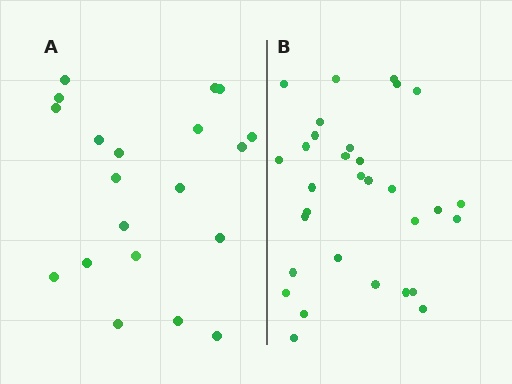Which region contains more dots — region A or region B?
Region B (the right region) has more dots.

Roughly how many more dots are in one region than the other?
Region B has roughly 12 or so more dots than region A.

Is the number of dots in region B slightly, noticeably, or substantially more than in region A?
Region B has substantially more. The ratio is roughly 1.6 to 1.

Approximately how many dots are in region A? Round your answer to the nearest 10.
About 20 dots.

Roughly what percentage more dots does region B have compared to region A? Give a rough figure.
About 55% more.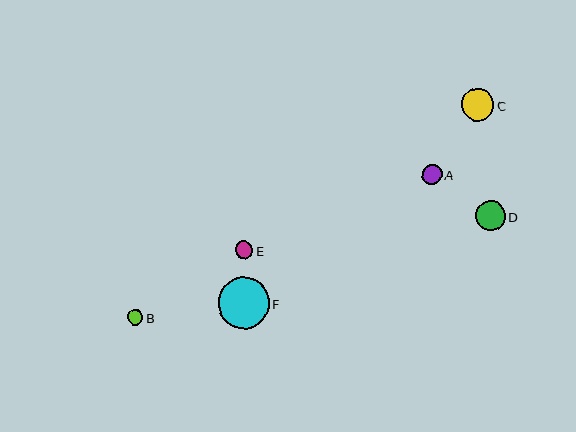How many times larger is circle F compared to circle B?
Circle F is approximately 3.2 times the size of circle B.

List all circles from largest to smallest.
From largest to smallest: F, C, D, A, E, B.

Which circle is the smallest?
Circle B is the smallest with a size of approximately 16 pixels.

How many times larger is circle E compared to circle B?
Circle E is approximately 1.1 times the size of circle B.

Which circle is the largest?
Circle F is the largest with a size of approximately 51 pixels.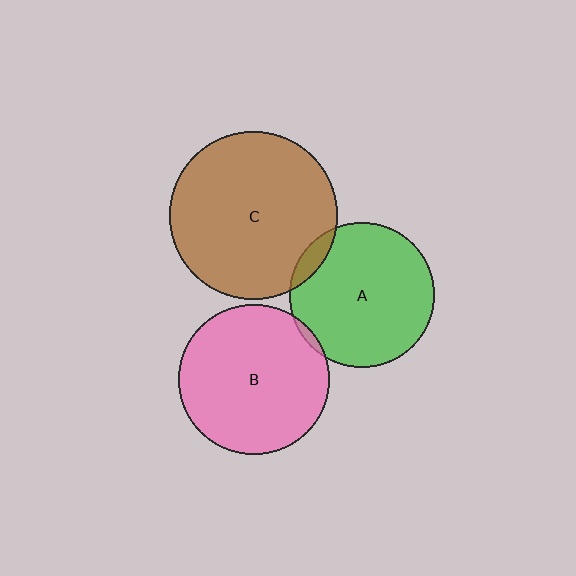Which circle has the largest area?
Circle C (brown).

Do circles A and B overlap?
Yes.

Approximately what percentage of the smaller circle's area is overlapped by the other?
Approximately 5%.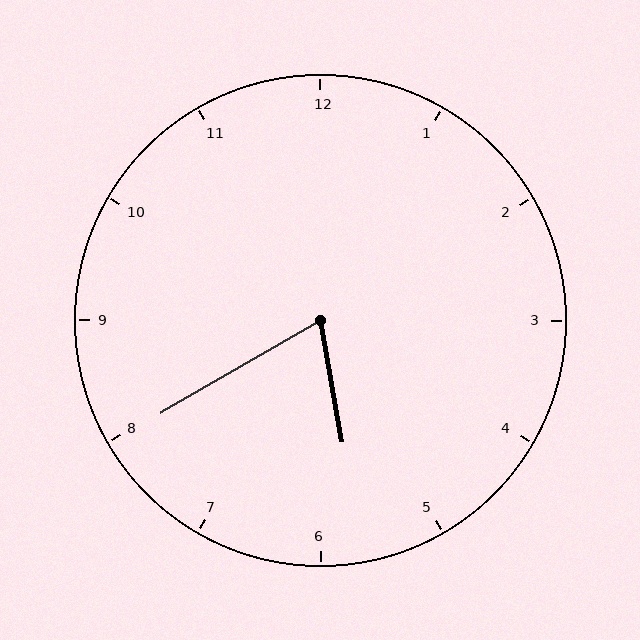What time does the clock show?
5:40.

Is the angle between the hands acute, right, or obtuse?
It is acute.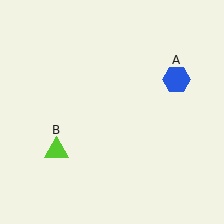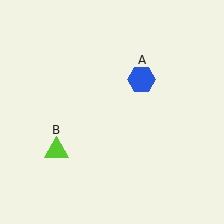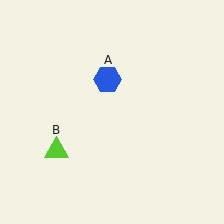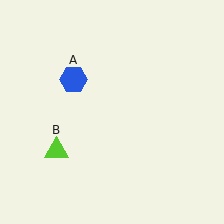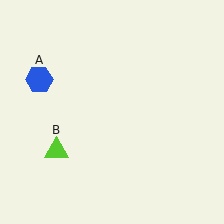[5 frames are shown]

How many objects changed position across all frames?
1 object changed position: blue hexagon (object A).